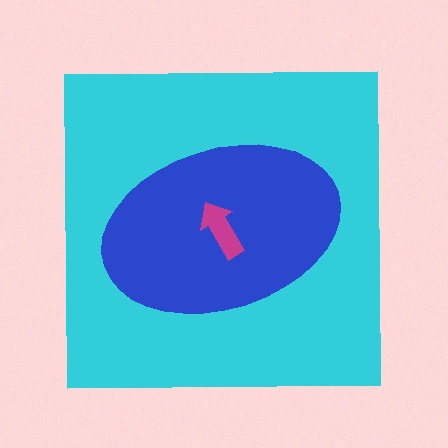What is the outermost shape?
The cyan square.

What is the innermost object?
The magenta arrow.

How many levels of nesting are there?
3.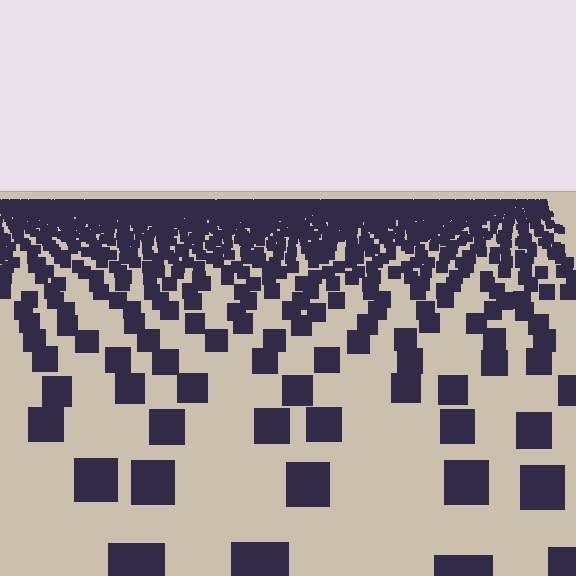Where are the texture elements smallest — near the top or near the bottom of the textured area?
Near the top.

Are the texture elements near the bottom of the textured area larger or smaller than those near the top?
Larger. Near the bottom, elements are closer to the viewer and appear at a bigger on-screen size.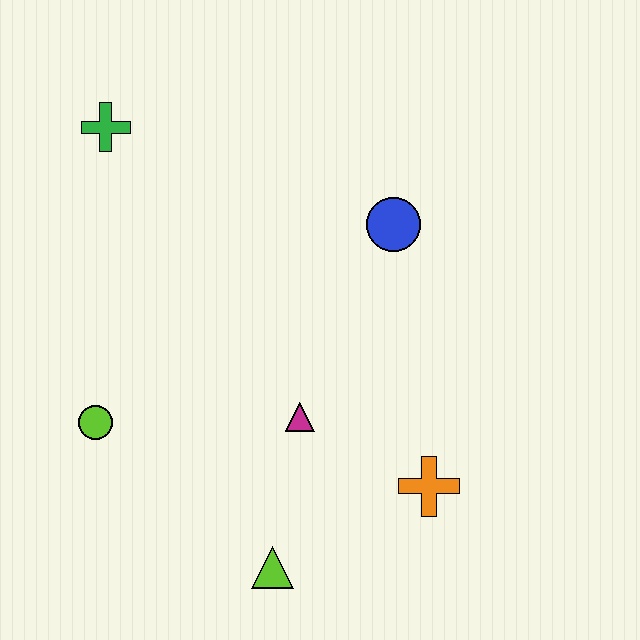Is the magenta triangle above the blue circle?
No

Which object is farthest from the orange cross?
The green cross is farthest from the orange cross.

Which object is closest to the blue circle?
The magenta triangle is closest to the blue circle.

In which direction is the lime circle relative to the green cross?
The lime circle is below the green cross.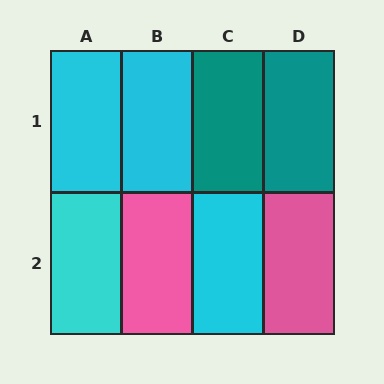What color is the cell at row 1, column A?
Cyan.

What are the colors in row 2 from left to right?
Cyan, pink, cyan, pink.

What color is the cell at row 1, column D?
Teal.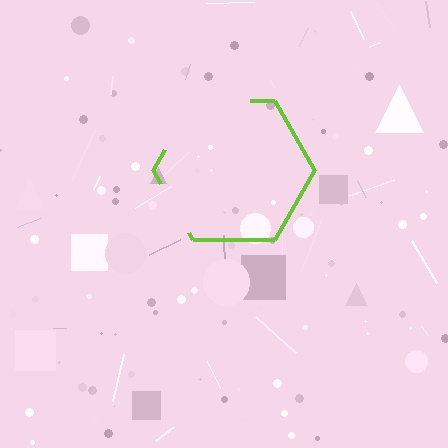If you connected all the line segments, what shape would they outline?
They would outline a hexagon.